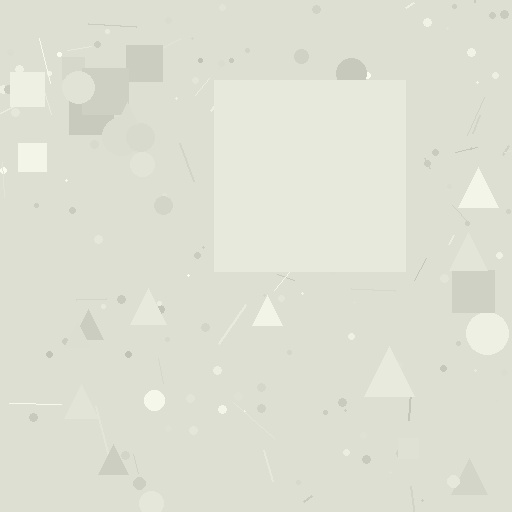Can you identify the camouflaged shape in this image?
The camouflaged shape is a square.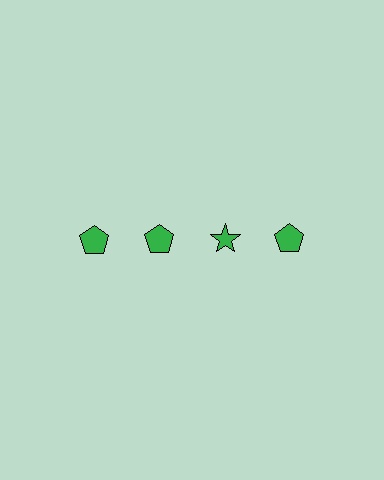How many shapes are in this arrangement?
There are 4 shapes arranged in a grid pattern.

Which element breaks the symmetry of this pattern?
The green star in the top row, center column breaks the symmetry. All other shapes are green pentagons.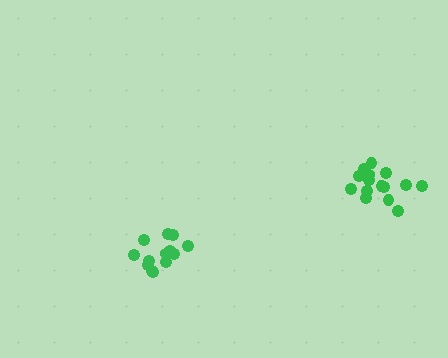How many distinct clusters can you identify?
There are 2 distinct clusters.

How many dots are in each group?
Group 1: 14 dots, Group 2: 16 dots (30 total).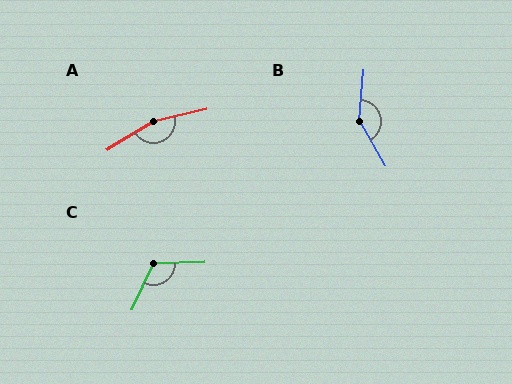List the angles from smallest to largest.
C (116°), B (145°), A (162°).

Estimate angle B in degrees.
Approximately 145 degrees.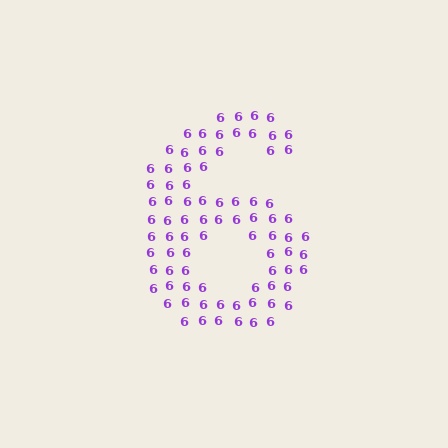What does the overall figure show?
The overall figure shows the digit 6.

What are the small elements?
The small elements are digit 6's.